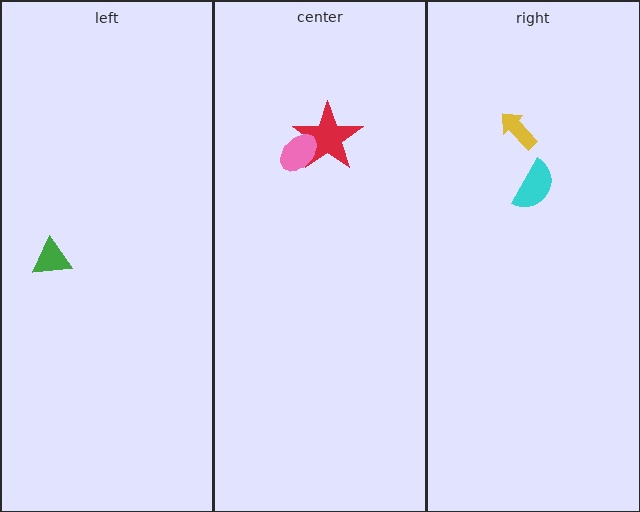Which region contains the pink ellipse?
The center region.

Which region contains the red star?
The center region.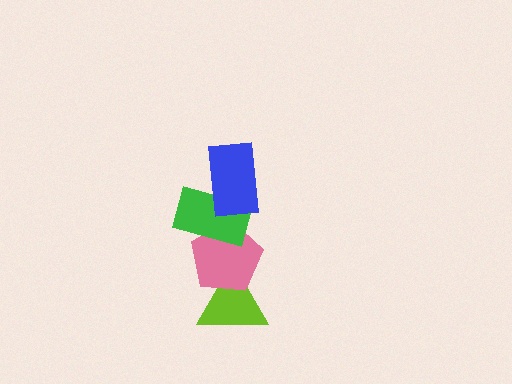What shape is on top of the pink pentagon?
The green rectangle is on top of the pink pentagon.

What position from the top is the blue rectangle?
The blue rectangle is 1st from the top.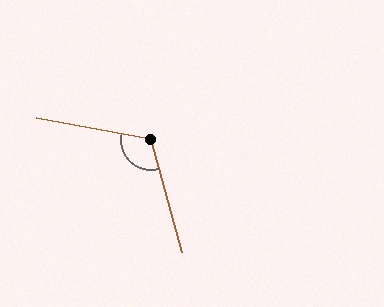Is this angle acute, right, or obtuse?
It is obtuse.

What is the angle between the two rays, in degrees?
Approximately 116 degrees.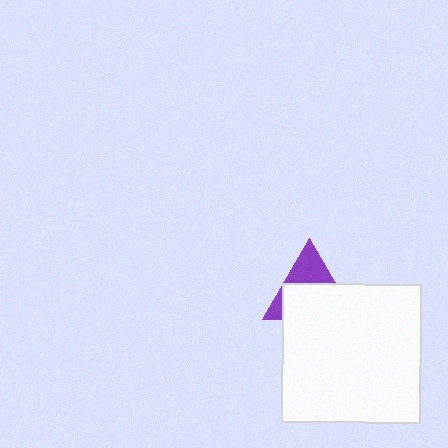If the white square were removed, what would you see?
You would see the complete purple triangle.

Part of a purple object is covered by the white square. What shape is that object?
It is a triangle.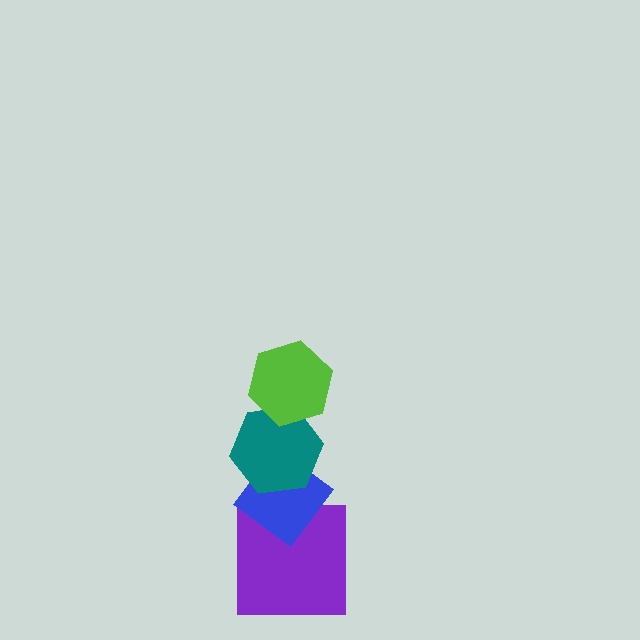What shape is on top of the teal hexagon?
The lime hexagon is on top of the teal hexagon.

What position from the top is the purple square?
The purple square is 4th from the top.